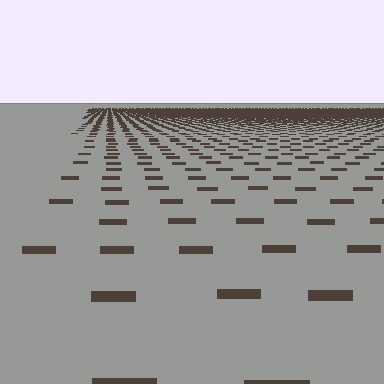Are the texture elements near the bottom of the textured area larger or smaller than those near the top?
Larger. Near the bottom, elements are closer to the viewer and appear at a bigger on-screen size.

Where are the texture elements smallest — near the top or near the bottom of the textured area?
Near the top.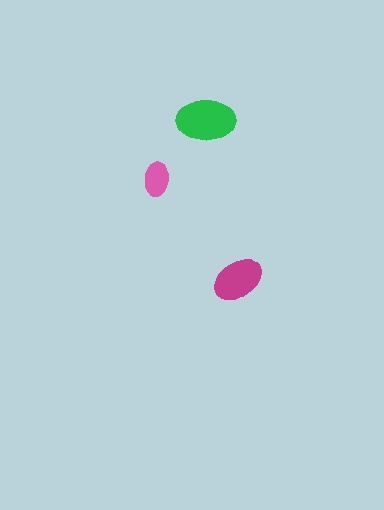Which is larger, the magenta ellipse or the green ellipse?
The green one.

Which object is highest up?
The green ellipse is topmost.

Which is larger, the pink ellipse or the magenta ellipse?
The magenta one.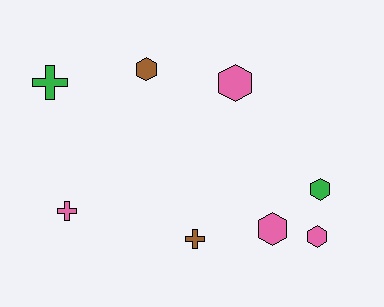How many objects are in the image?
There are 8 objects.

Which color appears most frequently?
Pink, with 4 objects.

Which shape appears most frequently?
Hexagon, with 5 objects.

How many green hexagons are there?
There is 1 green hexagon.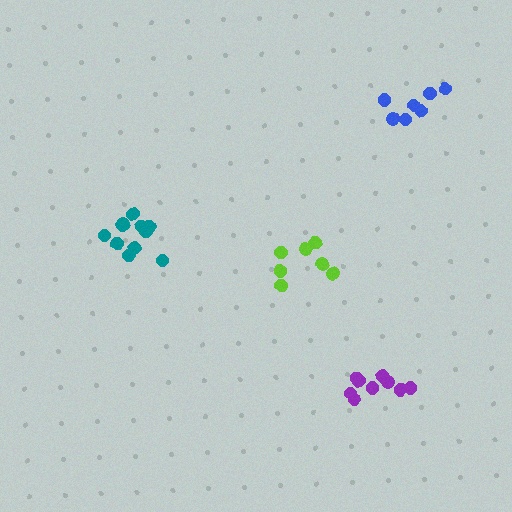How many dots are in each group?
Group 1: 9 dots, Group 2: 7 dots, Group 3: 7 dots, Group 4: 11 dots (34 total).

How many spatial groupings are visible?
There are 4 spatial groupings.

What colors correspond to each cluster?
The clusters are colored: purple, lime, blue, teal.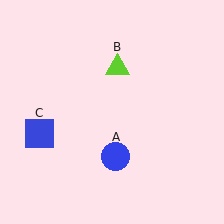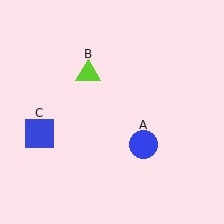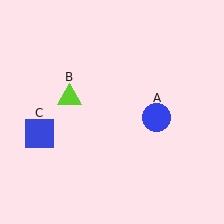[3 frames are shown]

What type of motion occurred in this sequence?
The blue circle (object A), lime triangle (object B) rotated counterclockwise around the center of the scene.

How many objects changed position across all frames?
2 objects changed position: blue circle (object A), lime triangle (object B).